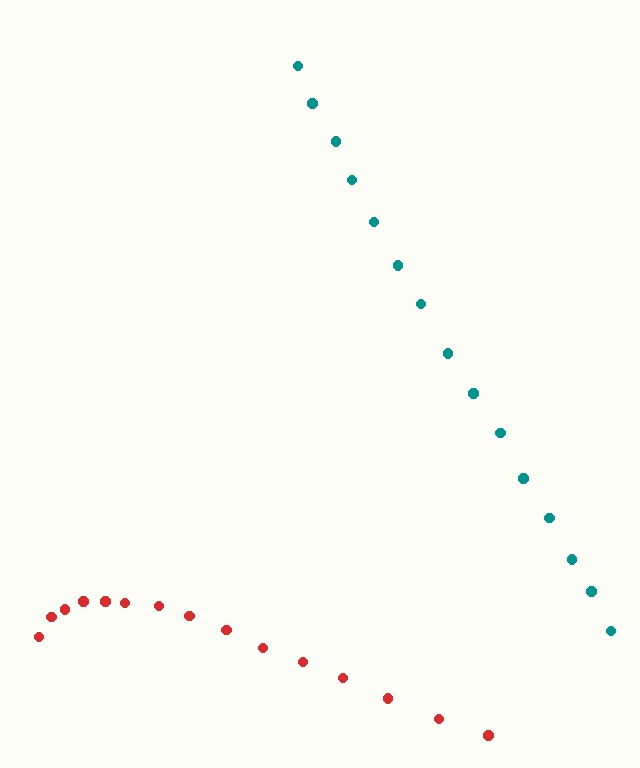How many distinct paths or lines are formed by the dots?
There are 2 distinct paths.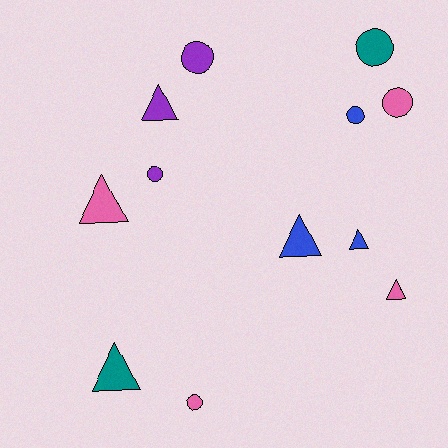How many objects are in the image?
There are 12 objects.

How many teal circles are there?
There is 1 teal circle.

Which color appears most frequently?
Pink, with 4 objects.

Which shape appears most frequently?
Triangle, with 6 objects.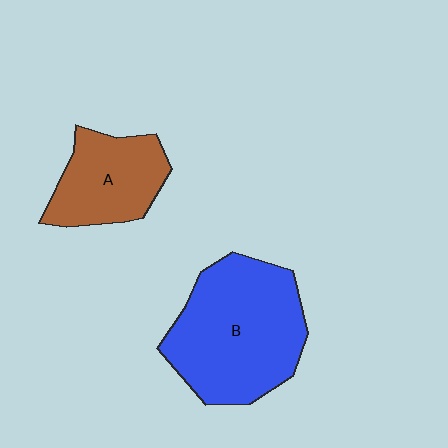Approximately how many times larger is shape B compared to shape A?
Approximately 1.8 times.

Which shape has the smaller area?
Shape A (brown).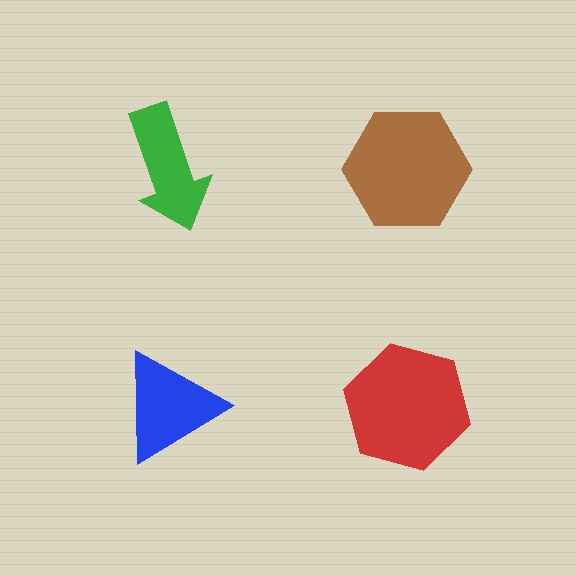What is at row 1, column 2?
A brown hexagon.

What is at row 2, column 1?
A blue triangle.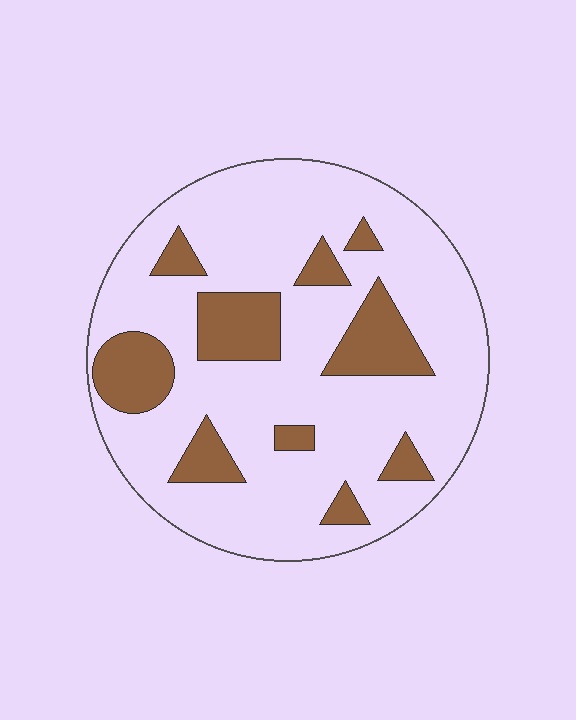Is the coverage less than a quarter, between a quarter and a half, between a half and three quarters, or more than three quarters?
Less than a quarter.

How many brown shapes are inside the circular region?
10.